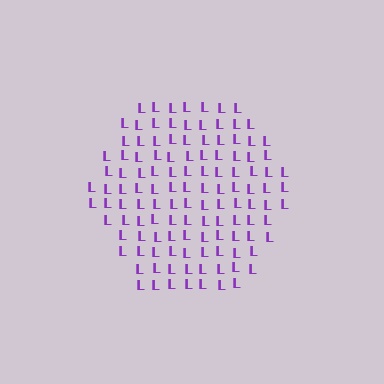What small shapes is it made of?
It is made of small letter L's.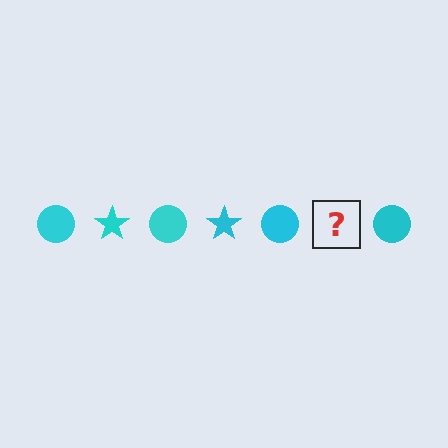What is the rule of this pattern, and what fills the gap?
The rule is that the pattern cycles through circle, star shapes in cyan. The gap should be filled with a cyan star.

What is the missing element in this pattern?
The missing element is a cyan star.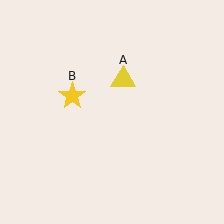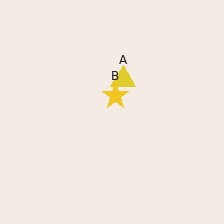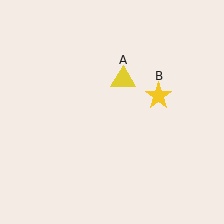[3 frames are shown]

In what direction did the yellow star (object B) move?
The yellow star (object B) moved right.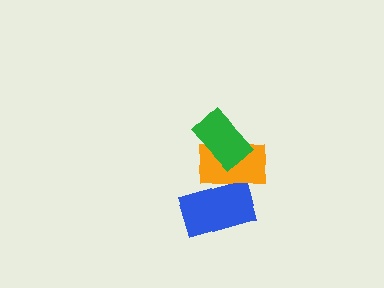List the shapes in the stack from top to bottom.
From top to bottom: the green rectangle, the orange rectangle, the blue rectangle.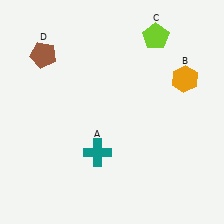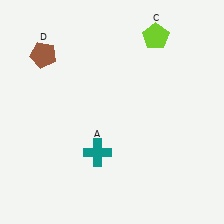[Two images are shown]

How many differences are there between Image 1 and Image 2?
There is 1 difference between the two images.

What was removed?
The orange hexagon (B) was removed in Image 2.